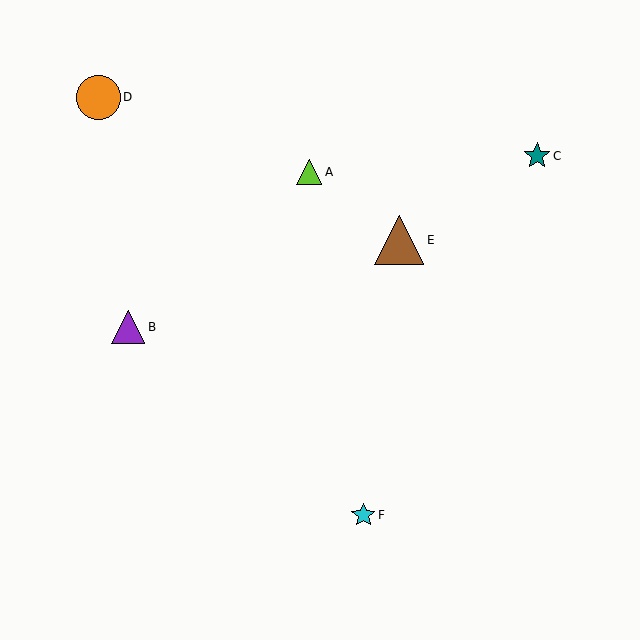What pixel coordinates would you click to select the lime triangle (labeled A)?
Click at (309, 172) to select the lime triangle A.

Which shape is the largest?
The brown triangle (labeled E) is the largest.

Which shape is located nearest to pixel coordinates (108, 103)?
The orange circle (labeled D) at (98, 97) is nearest to that location.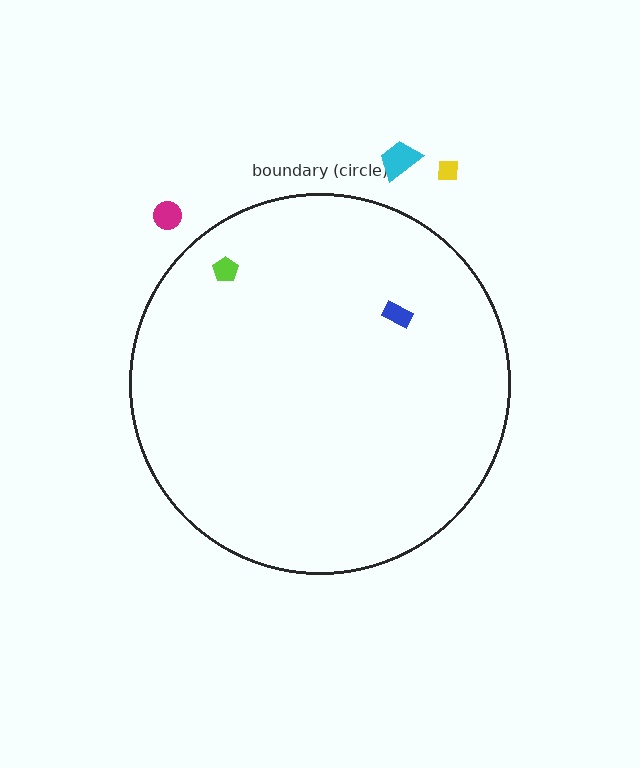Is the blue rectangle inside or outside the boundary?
Inside.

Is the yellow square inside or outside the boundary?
Outside.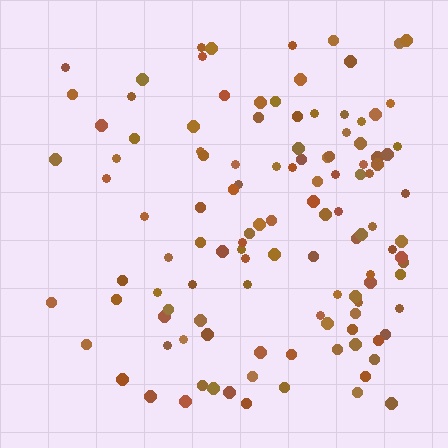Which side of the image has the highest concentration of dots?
The right.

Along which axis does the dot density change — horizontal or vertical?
Horizontal.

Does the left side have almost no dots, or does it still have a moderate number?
Still a moderate number, just noticeably fewer than the right.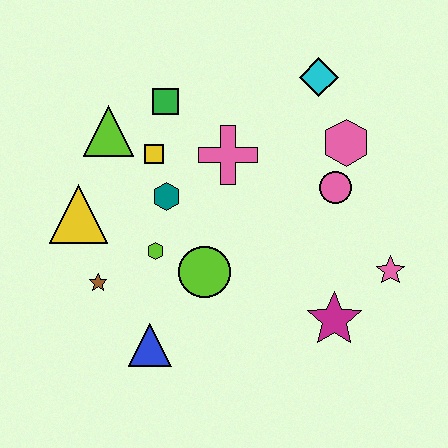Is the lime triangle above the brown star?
Yes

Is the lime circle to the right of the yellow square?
Yes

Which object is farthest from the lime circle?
The cyan diamond is farthest from the lime circle.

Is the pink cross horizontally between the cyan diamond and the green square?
Yes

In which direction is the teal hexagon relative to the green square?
The teal hexagon is below the green square.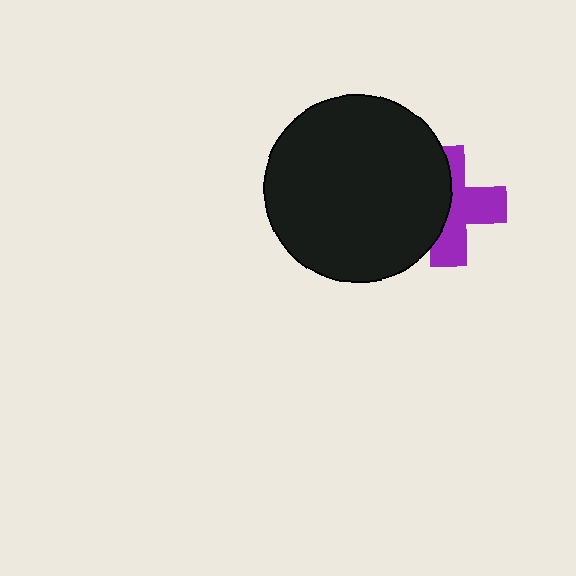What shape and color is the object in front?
The object in front is a black circle.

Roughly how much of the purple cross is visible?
About half of it is visible (roughly 55%).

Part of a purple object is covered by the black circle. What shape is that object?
It is a cross.